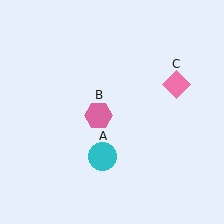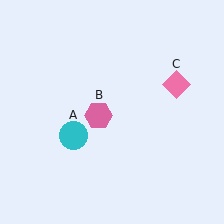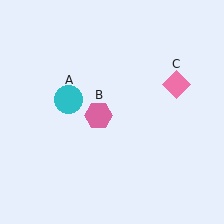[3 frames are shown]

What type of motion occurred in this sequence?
The cyan circle (object A) rotated clockwise around the center of the scene.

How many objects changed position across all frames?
1 object changed position: cyan circle (object A).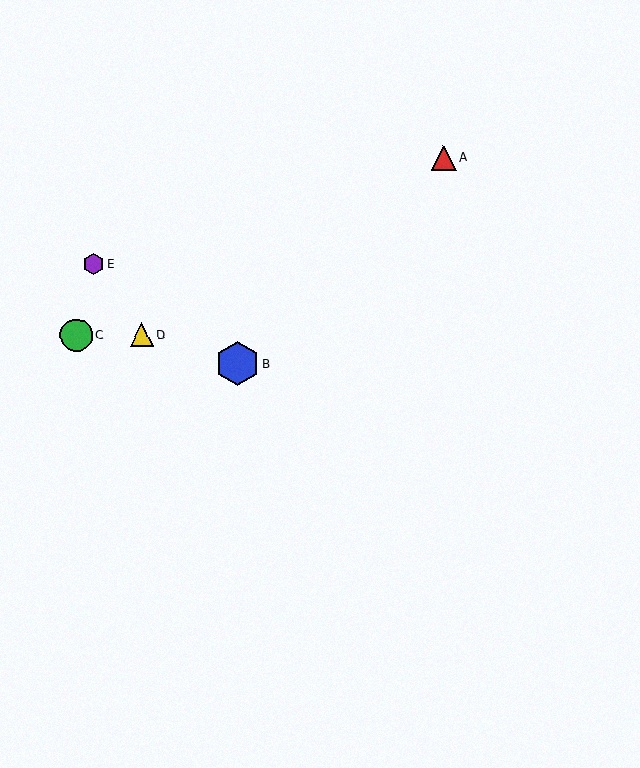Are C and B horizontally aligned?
No, C is at y≈335 and B is at y≈363.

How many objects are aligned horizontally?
2 objects (C, D) are aligned horizontally.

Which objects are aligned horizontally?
Objects C, D are aligned horizontally.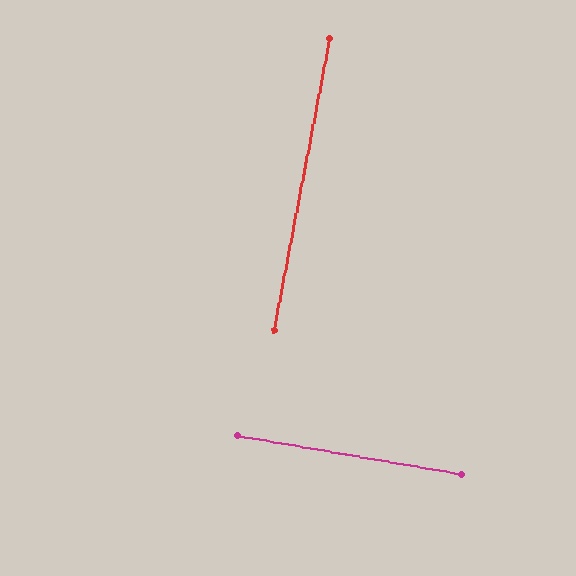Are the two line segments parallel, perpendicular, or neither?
Perpendicular — they meet at approximately 89°.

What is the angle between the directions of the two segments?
Approximately 89 degrees.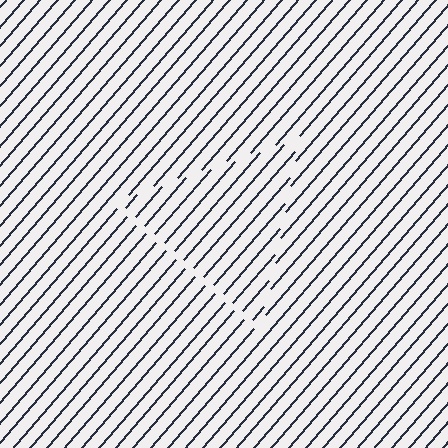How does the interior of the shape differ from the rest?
The interior of the shape contains the same grating, shifted by half a period — the contour is defined by the phase discontinuity where line-ends from the inner and outer gratings abut.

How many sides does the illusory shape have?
3 sides — the line-ends trace a triangle.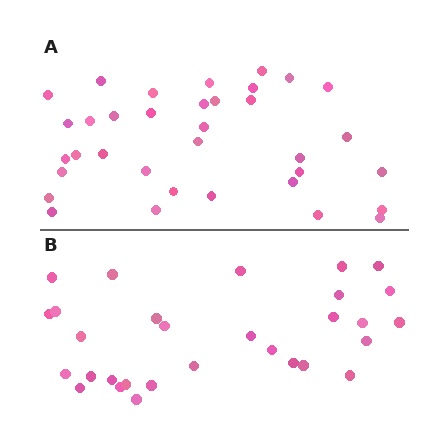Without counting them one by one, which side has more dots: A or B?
Region A (the top region) has more dots.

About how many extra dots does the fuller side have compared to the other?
Region A has about 5 more dots than region B.